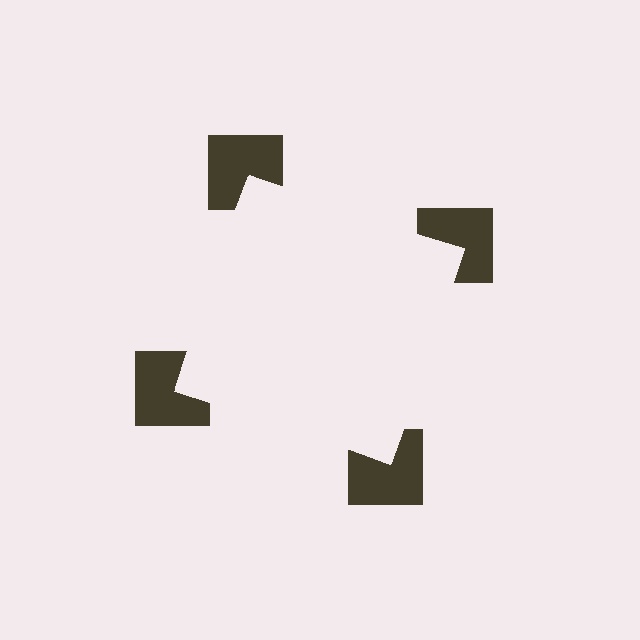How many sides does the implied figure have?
4 sides.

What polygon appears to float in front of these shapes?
An illusory square — its edges are inferred from the aligned wedge cuts in the notched squares, not physically drawn.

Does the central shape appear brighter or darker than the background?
It typically appears slightly brighter than the background, even though no actual brightness change is drawn.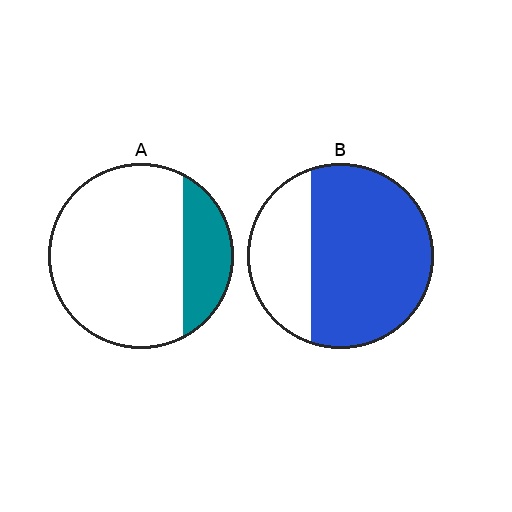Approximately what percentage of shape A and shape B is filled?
A is approximately 20% and B is approximately 70%.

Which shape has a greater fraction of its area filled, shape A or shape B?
Shape B.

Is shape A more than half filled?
No.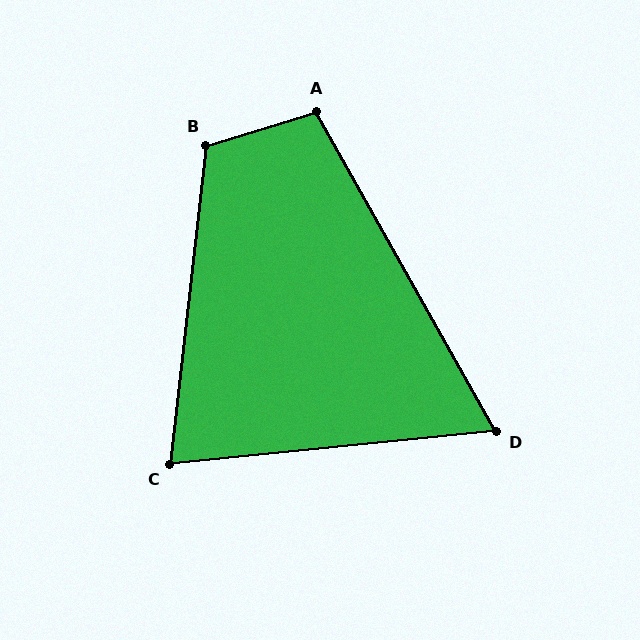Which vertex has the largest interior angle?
B, at approximately 114 degrees.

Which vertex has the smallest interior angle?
D, at approximately 66 degrees.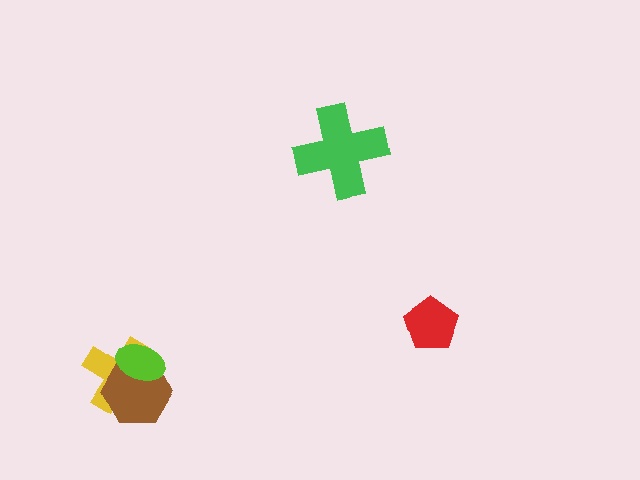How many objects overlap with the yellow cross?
2 objects overlap with the yellow cross.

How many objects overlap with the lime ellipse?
2 objects overlap with the lime ellipse.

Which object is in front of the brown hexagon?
The lime ellipse is in front of the brown hexagon.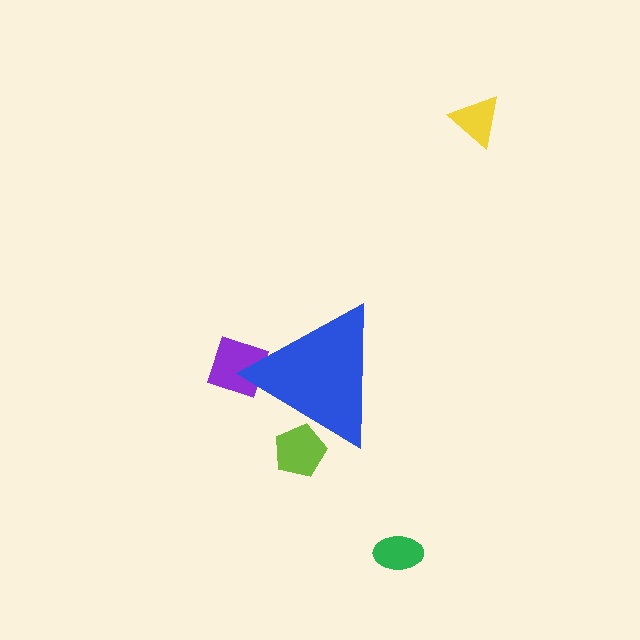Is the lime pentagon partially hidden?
Yes, the lime pentagon is partially hidden behind the blue triangle.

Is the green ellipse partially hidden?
No, the green ellipse is fully visible.